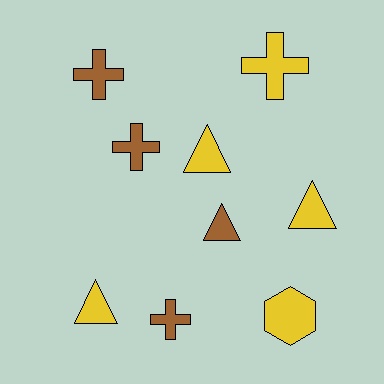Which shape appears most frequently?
Triangle, with 4 objects.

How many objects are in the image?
There are 9 objects.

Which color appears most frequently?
Yellow, with 5 objects.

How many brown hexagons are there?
There are no brown hexagons.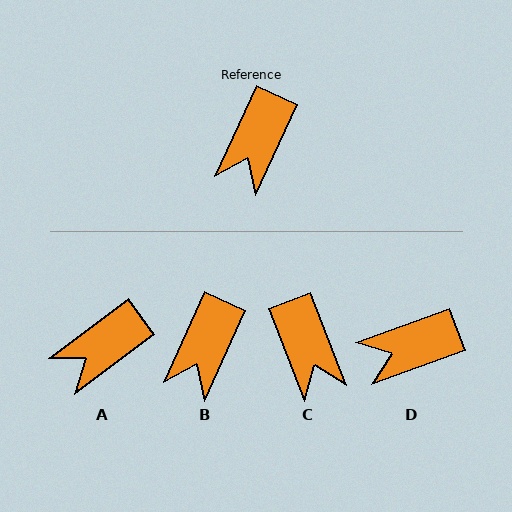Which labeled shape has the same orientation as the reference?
B.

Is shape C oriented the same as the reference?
No, it is off by about 46 degrees.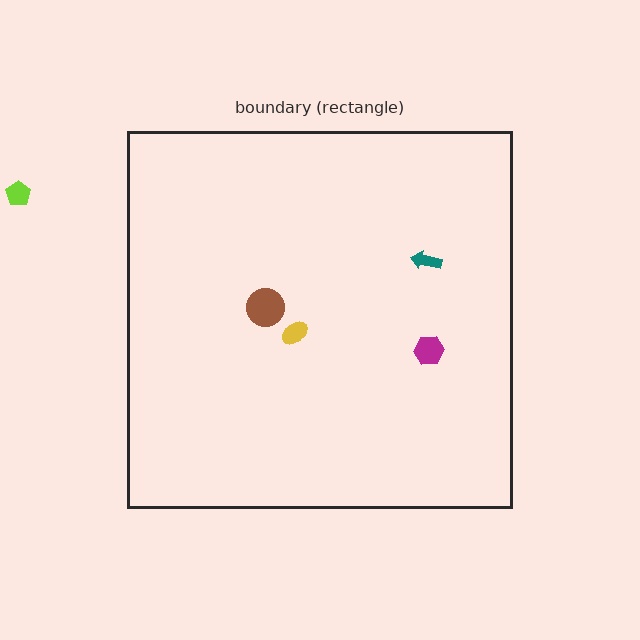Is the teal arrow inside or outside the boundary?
Inside.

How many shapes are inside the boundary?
4 inside, 1 outside.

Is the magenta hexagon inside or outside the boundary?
Inside.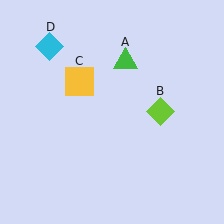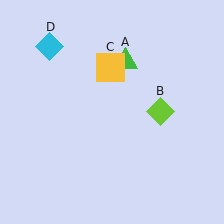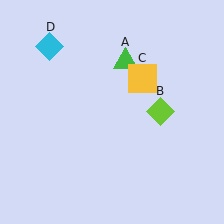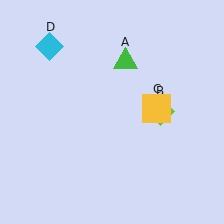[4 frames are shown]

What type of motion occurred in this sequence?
The yellow square (object C) rotated clockwise around the center of the scene.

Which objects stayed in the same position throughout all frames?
Green triangle (object A) and lime diamond (object B) and cyan diamond (object D) remained stationary.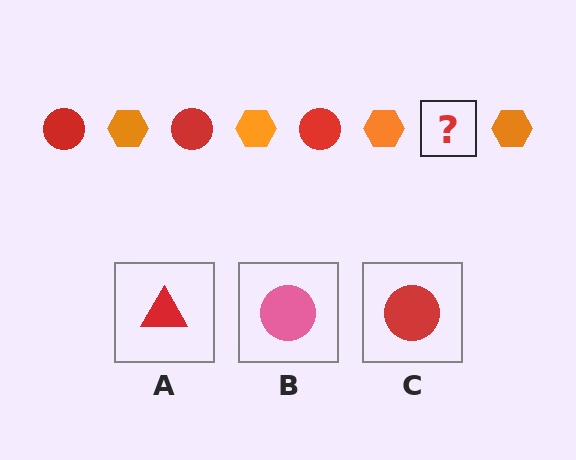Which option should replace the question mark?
Option C.